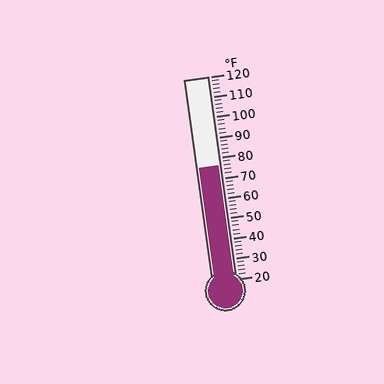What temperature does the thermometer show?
The thermometer shows approximately 76°F.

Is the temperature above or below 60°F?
The temperature is above 60°F.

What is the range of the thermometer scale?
The thermometer scale ranges from 20°F to 120°F.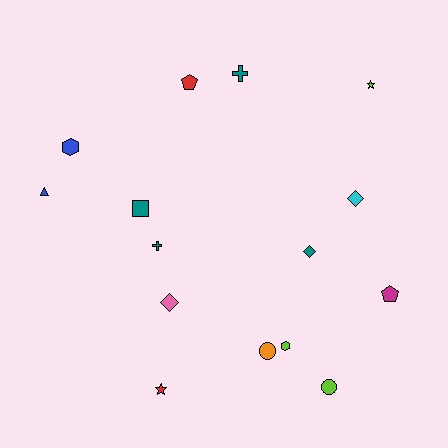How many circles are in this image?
There are 2 circles.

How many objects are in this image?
There are 15 objects.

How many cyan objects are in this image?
There is 1 cyan object.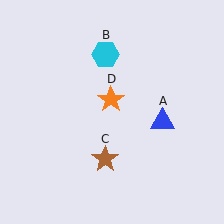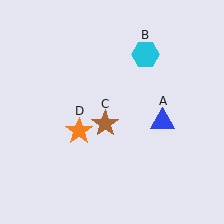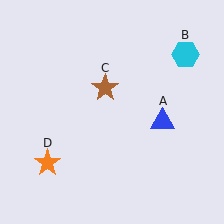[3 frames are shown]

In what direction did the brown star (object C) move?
The brown star (object C) moved up.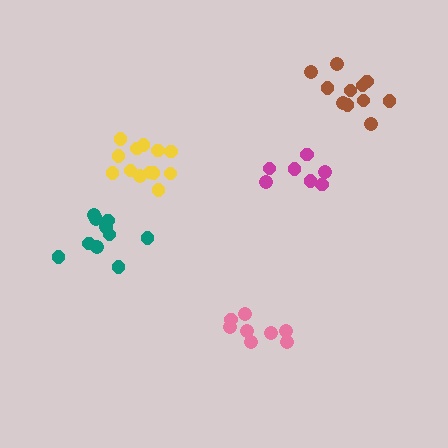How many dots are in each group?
Group 1: 8 dots, Group 2: 13 dots, Group 3: 7 dots, Group 4: 10 dots, Group 5: 11 dots (49 total).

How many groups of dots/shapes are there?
There are 5 groups.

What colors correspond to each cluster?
The clusters are colored: pink, yellow, magenta, teal, brown.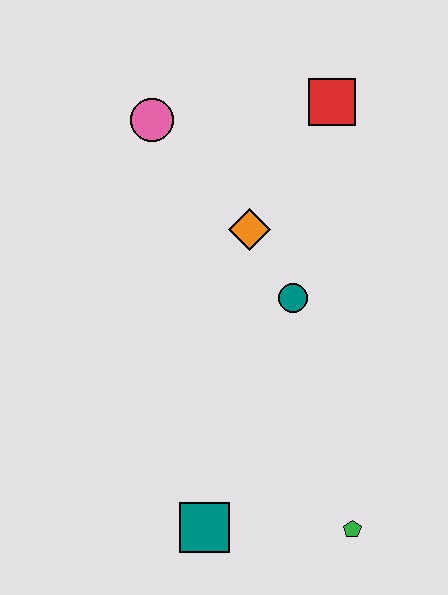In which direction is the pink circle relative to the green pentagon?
The pink circle is above the green pentagon.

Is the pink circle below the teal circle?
No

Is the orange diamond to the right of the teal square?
Yes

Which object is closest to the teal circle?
The orange diamond is closest to the teal circle.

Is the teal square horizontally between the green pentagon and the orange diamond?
No